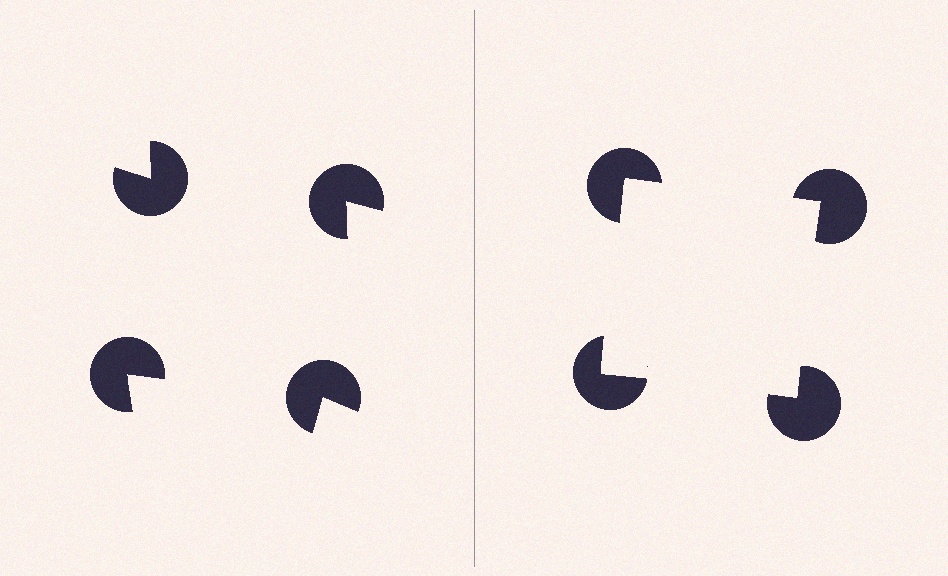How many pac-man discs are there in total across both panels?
8 — 4 on each side.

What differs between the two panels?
The pac-man discs are positioned identically on both sides; only the wedge orientations differ. On the right they align to a square; on the left they are misaligned.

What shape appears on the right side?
An illusory square.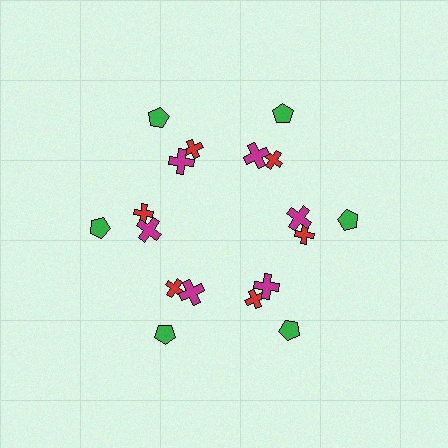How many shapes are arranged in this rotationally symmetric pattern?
There are 18 shapes, arranged in 6 groups of 3.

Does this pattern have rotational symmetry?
Yes, this pattern has 6-fold rotational symmetry. It looks the same after rotating 60 degrees around the center.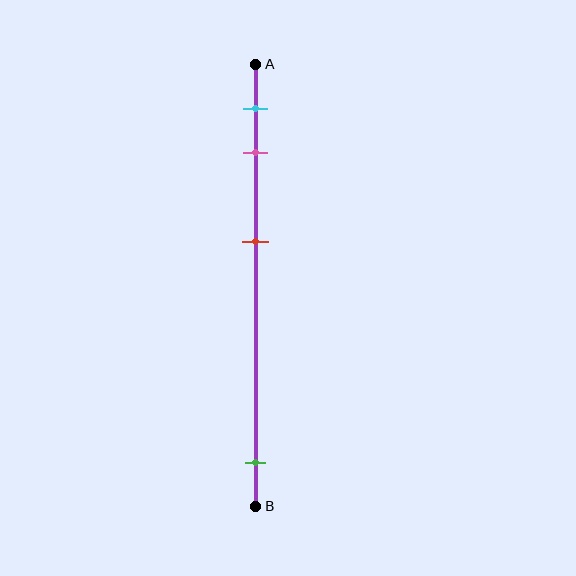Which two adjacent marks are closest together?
The cyan and pink marks are the closest adjacent pair.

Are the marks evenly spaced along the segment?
No, the marks are not evenly spaced.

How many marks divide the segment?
There are 4 marks dividing the segment.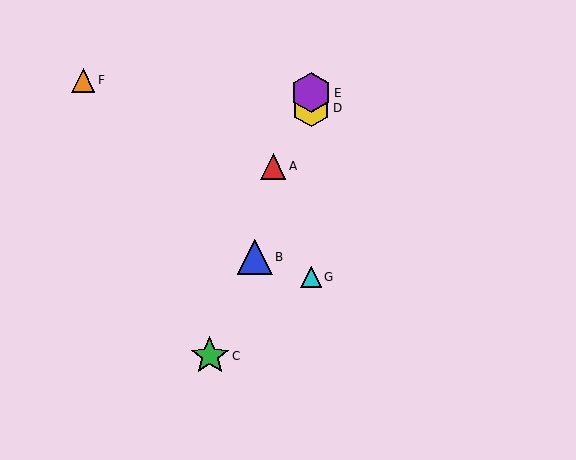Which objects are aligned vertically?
Objects D, E, G are aligned vertically.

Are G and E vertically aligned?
Yes, both are at x≈311.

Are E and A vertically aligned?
No, E is at x≈311 and A is at x≈273.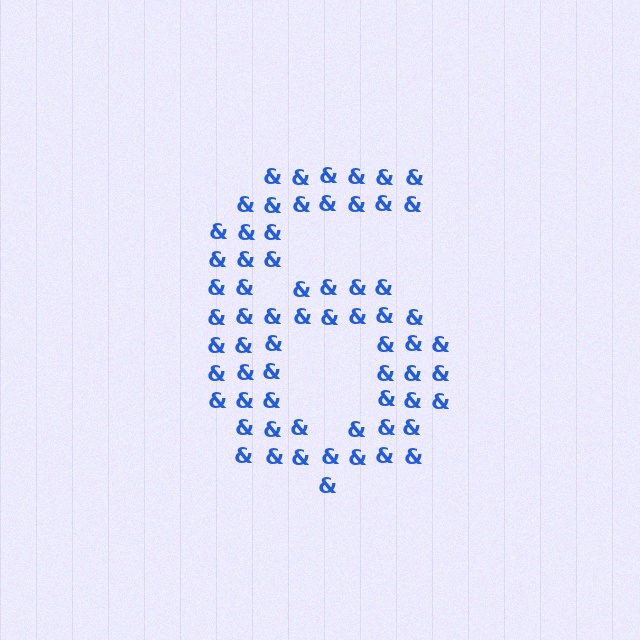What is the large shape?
The large shape is the digit 6.